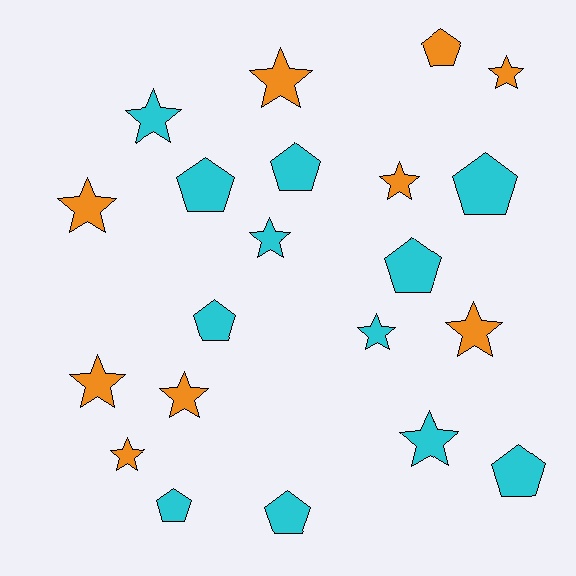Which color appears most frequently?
Cyan, with 12 objects.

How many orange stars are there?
There are 8 orange stars.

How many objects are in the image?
There are 21 objects.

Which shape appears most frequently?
Star, with 12 objects.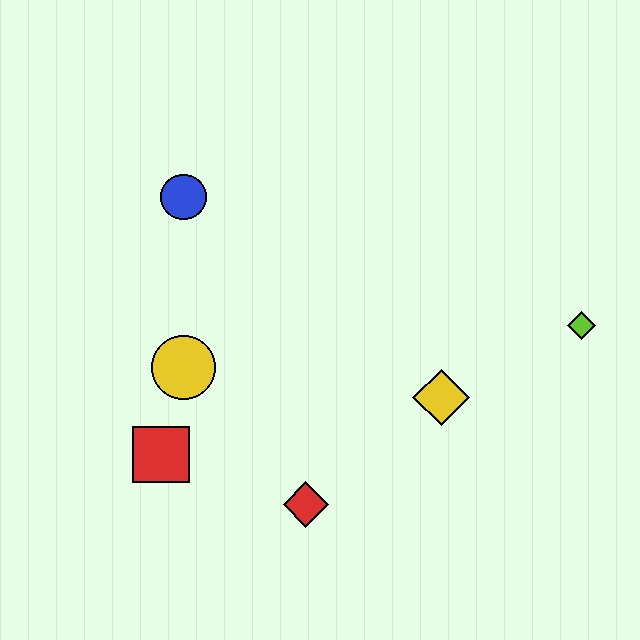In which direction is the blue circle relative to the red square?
The blue circle is above the red square.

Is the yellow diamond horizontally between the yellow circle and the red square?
No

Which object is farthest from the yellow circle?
The lime diamond is farthest from the yellow circle.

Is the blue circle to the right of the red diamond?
No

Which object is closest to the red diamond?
The red square is closest to the red diamond.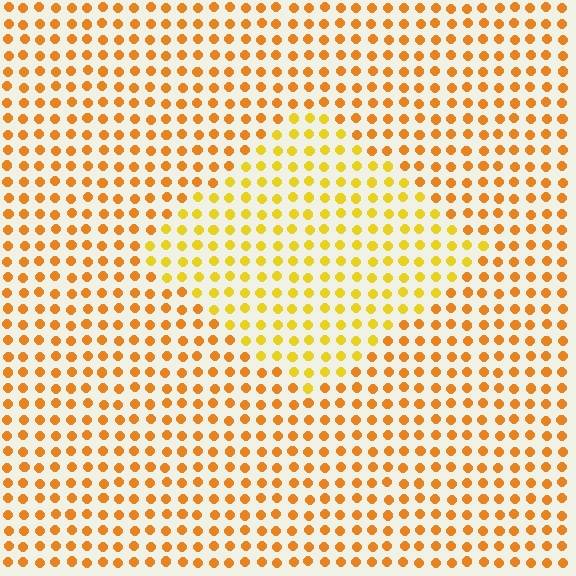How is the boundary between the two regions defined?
The boundary is defined purely by a slight shift in hue (about 24 degrees). Spacing, size, and orientation are identical on both sides.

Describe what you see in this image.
The image is filled with small orange elements in a uniform arrangement. A diamond-shaped region is visible where the elements are tinted to a slightly different hue, forming a subtle color boundary.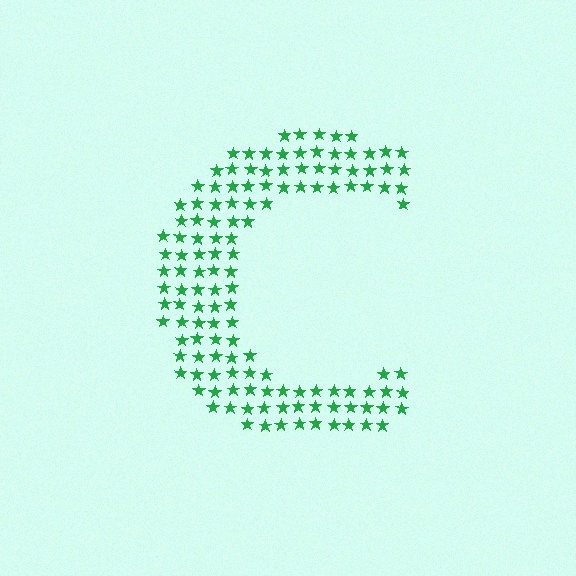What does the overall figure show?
The overall figure shows the letter C.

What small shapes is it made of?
It is made of small stars.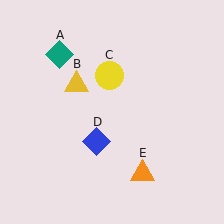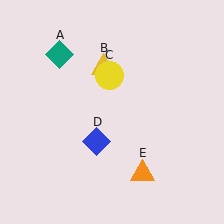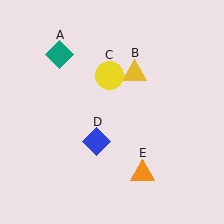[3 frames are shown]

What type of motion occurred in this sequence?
The yellow triangle (object B) rotated clockwise around the center of the scene.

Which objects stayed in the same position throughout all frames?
Teal diamond (object A) and yellow circle (object C) and blue diamond (object D) and orange triangle (object E) remained stationary.